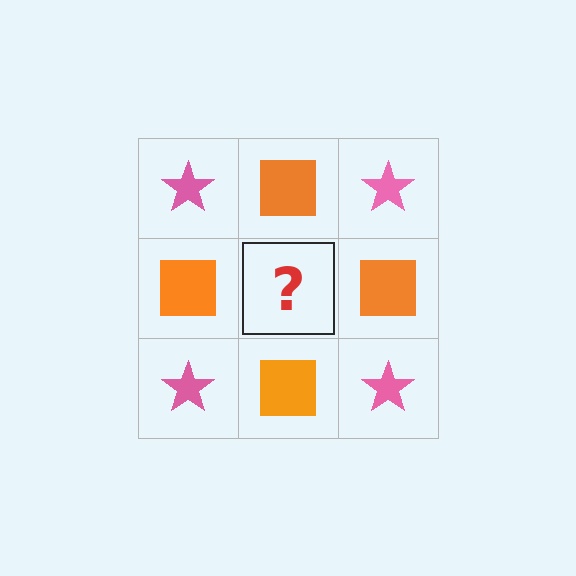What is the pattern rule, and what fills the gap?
The rule is that it alternates pink star and orange square in a checkerboard pattern. The gap should be filled with a pink star.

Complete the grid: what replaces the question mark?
The question mark should be replaced with a pink star.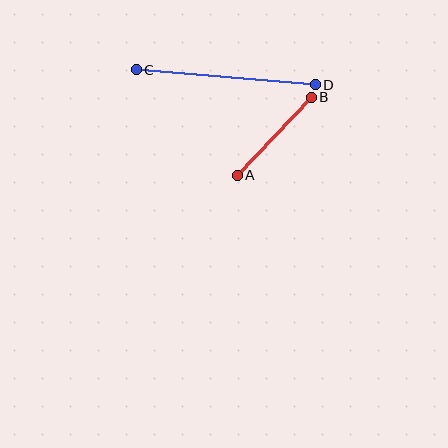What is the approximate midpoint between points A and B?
The midpoint is at approximately (274, 136) pixels.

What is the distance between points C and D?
The distance is approximately 180 pixels.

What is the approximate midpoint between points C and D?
The midpoint is at approximately (226, 77) pixels.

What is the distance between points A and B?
The distance is approximately 107 pixels.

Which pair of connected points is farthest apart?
Points C and D are farthest apart.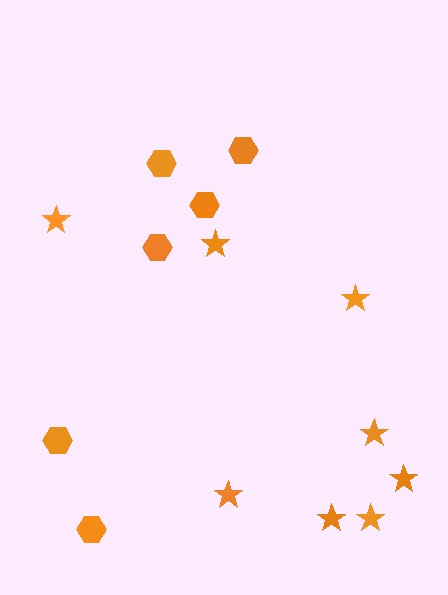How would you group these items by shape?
There are 2 groups: one group of stars (8) and one group of hexagons (6).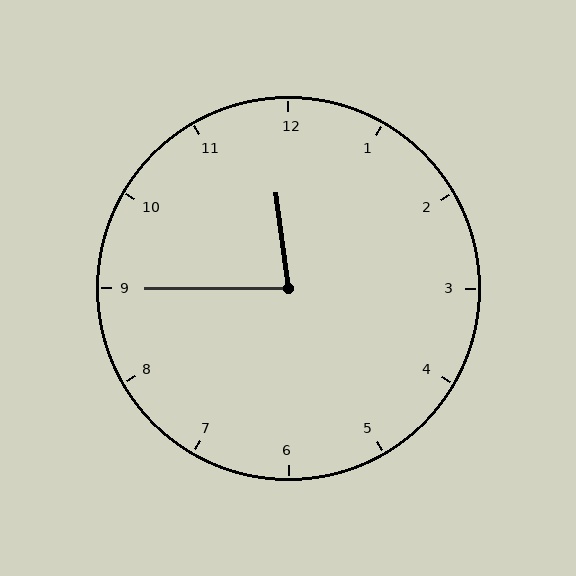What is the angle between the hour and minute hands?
Approximately 82 degrees.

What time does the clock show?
11:45.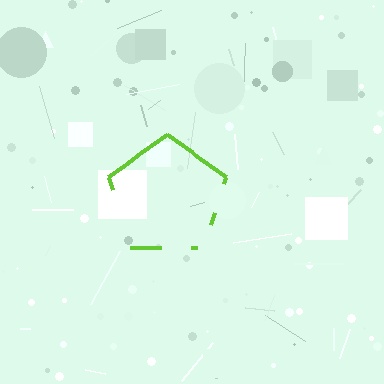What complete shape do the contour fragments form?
The contour fragments form a pentagon.